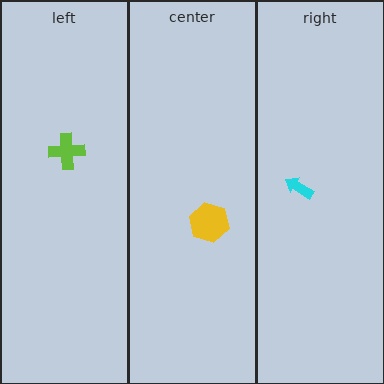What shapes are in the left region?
The lime cross.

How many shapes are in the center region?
1.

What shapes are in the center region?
The yellow hexagon.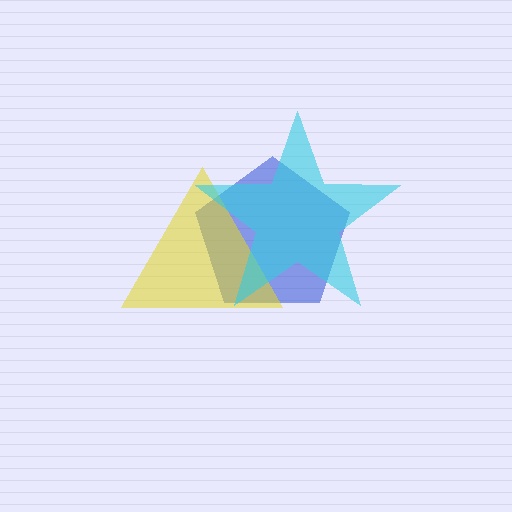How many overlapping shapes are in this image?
There are 3 overlapping shapes in the image.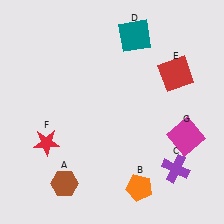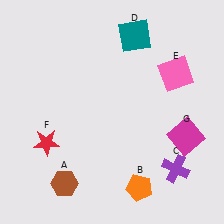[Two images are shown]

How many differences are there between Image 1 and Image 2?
There is 1 difference between the two images.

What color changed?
The square (E) changed from red in Image 1 to pink in Image 2.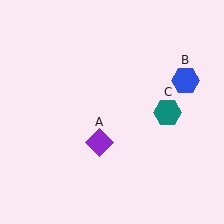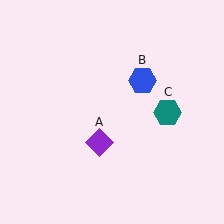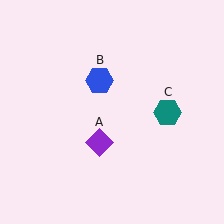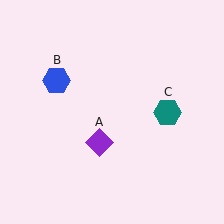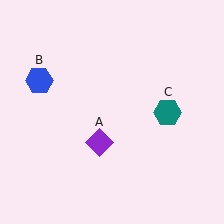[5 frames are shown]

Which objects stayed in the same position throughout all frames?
Purple diamond (object A) and teal hexagon (object C) remained stationary.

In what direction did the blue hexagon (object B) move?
The blue hexagon (object B) moved left.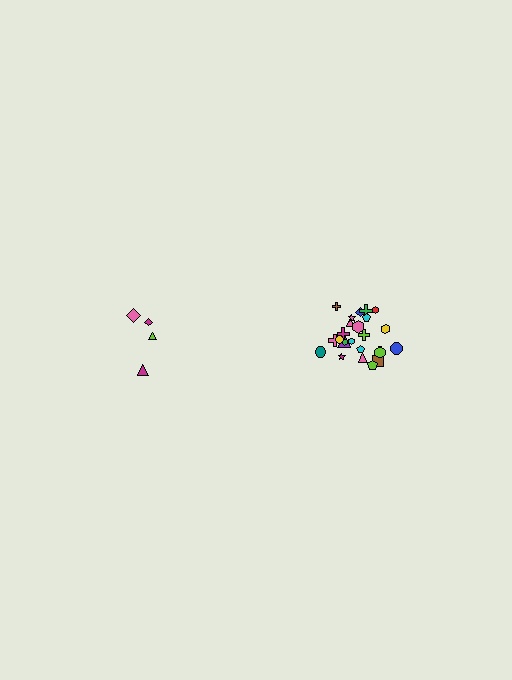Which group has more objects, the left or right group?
The right group.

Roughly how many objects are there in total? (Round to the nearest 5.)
Roughly 30 objects in total.